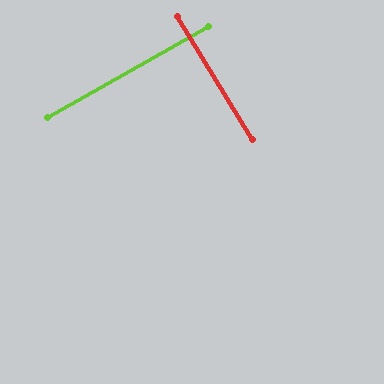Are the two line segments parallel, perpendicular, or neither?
Perpendicular — they meet at approximately 88°.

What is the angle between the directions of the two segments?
Approximately 88 degrees.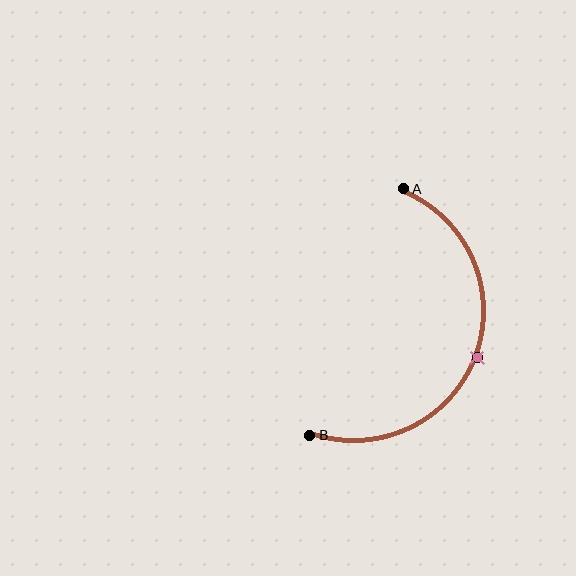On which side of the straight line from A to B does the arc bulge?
The arc bulges to the right of the straight line connecting A and B.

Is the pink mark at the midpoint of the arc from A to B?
Yes. The pink mark lies on the arc at equal arc-length from both A and B — it is the arc midpoint.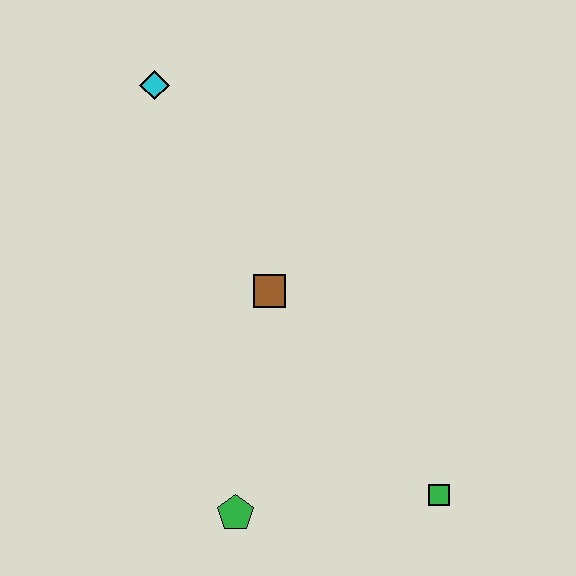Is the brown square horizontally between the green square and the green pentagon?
Yes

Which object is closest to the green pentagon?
The green square is closest to the green pentagon.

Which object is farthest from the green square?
The cyan diamond is farthest from the green square.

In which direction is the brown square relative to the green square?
The brown square is above the green square.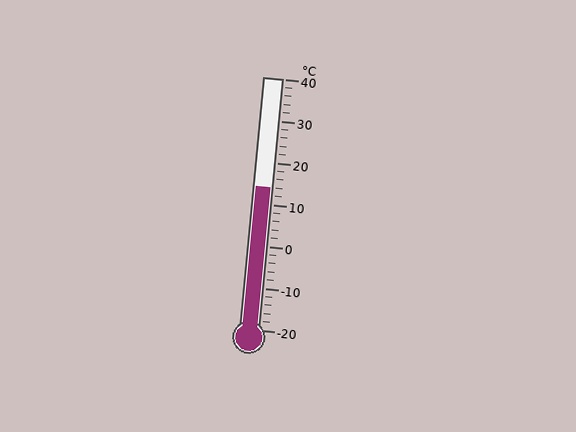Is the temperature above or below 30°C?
The temperature is below 30°C.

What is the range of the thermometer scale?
The thermometer scale ranges from -20°C to 40°C.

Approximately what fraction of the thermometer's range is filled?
The thermometer is filled to approximately 55% of its range.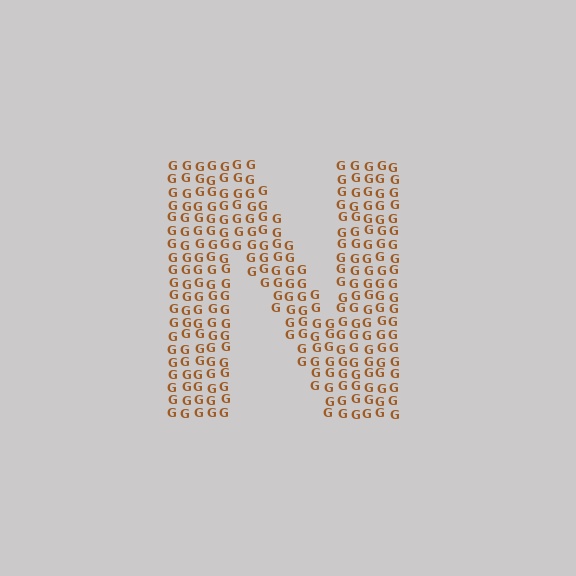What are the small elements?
The small elements are letter G's.